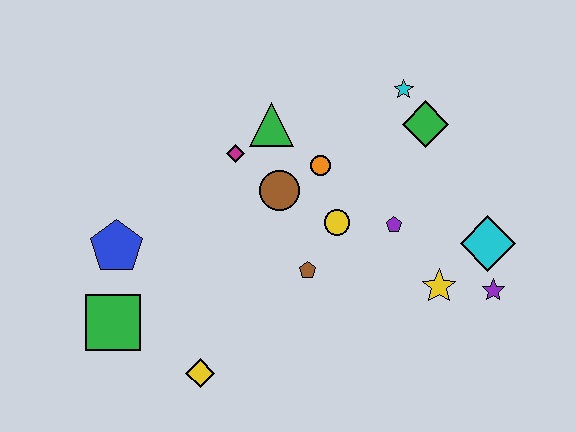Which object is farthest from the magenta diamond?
The purple star is farthest from the magenta diamond.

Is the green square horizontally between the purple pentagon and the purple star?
No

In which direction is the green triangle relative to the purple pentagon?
The green triangle is to the left of the purple pentagon.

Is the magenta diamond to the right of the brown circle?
No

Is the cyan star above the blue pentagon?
Yes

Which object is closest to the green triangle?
The magenta diamond is closest to the green triangle.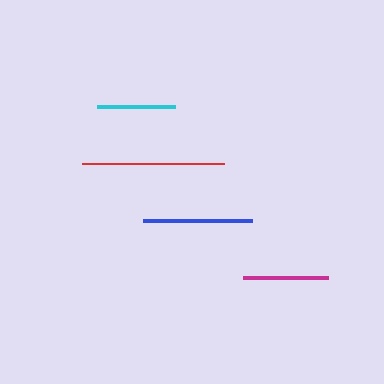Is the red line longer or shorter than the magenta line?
The red line is longer than the magenta line.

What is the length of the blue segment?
The blue segment is approximately 109 pixels long.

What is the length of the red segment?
The red segment is approximately 142 pixels long.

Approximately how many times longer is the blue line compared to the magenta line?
The blue line is approximately 1.3 times the length of the magenta line.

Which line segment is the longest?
The red line is the longest at approximately 142 pixels.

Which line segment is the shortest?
The cyan line is the shortest at approximately 78 pixels.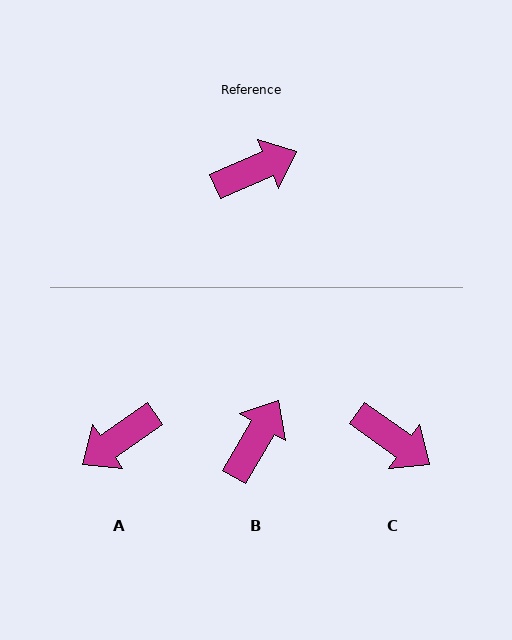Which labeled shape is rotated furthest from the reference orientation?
A, about 169 degrees away.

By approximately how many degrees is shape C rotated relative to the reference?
Approximately 59 degrees clockwise.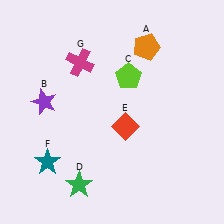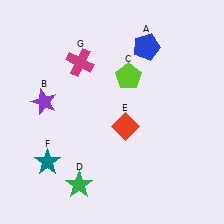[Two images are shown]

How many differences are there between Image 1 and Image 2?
There is 1 difference between the two images.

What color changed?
The pentagon (A) changed from orange in Image 1 to blue in Image 2.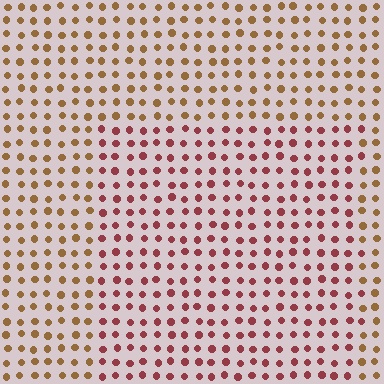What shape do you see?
I see a rectangle.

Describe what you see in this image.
The image is filled with small brown elements in a uniform arrangement. A rectangle-shaped region is visible where the elements are tinted to a slightly different hue, forming a subtle color boundary.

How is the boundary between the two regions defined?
The boundary is defined purely by a slight shift in hue (about 41 degrees). Spacing, size, and orientation are identical on both sides.